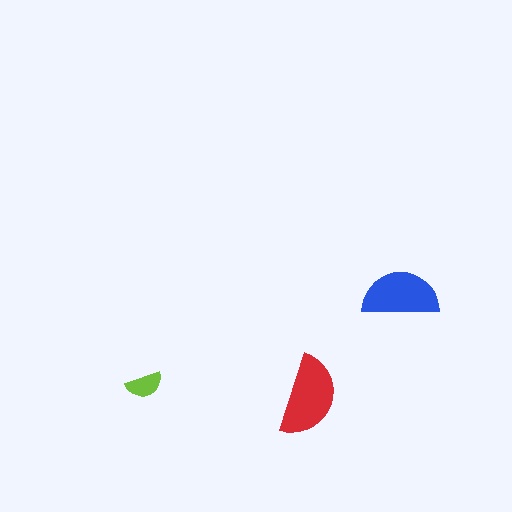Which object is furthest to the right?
The blue semicircle is rightmost.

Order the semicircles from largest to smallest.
the red one, the blue one, the lime one.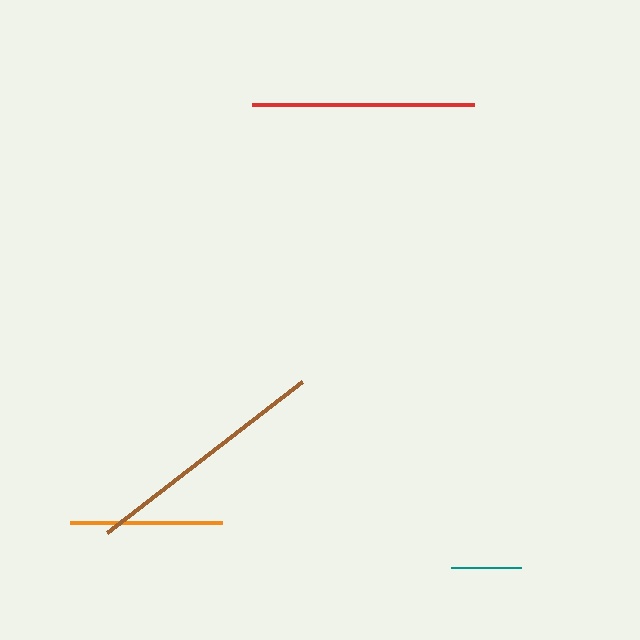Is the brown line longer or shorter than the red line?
The brown line is longer than the red line.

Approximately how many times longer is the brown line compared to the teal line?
The brown line is approximately 3.5 times the length of the teal line.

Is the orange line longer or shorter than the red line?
The red line is longer than the orange line.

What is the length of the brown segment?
The brown segment is approximately 246 pixels long.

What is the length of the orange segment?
The orange segment is approximately 152 pixels long.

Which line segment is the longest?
The brown line is the longest at approximately 246 pixels.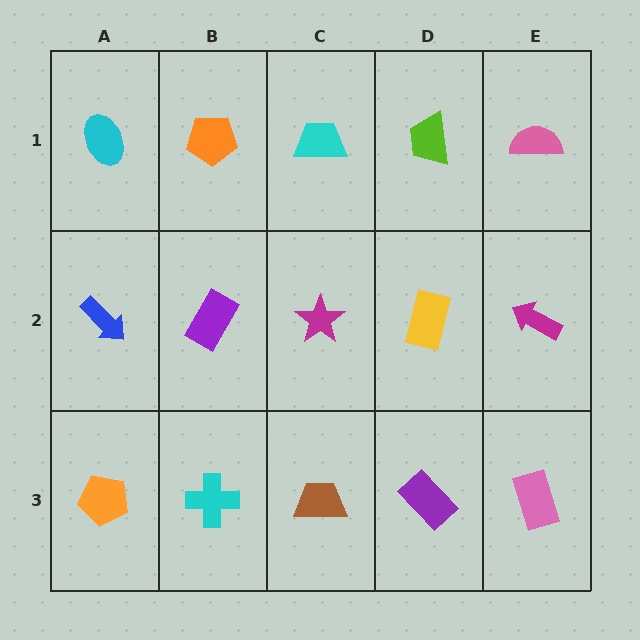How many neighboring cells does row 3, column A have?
2.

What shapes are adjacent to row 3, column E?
A magenta arrow (row 2, column E), a purple rectangle (row 3, column D).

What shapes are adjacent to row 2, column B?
An orange pentagon (row 1, column B), a cyan cross (row 3, column B), a blue arrow (row 2, column A), a magenta star (row 2, column C).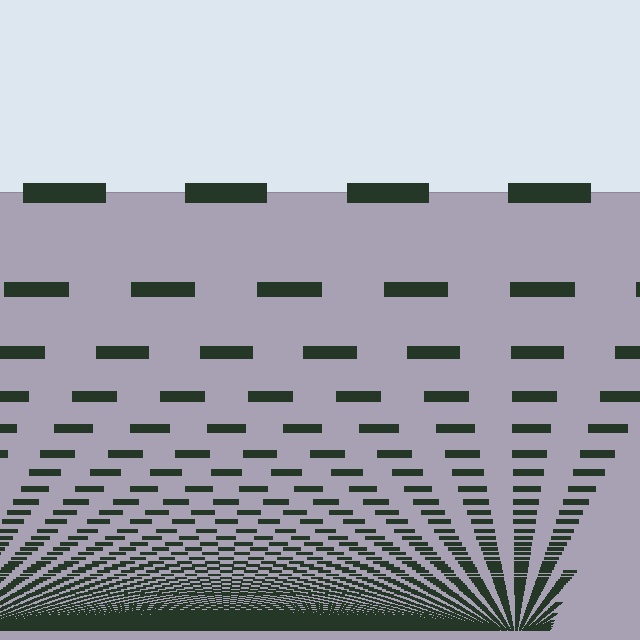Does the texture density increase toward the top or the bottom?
Density increases toward the bottom.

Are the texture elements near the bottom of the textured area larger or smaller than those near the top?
Smaller. The gradient is inverted — elements near the bottom are smaller and denser.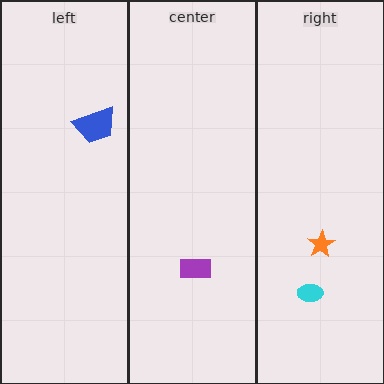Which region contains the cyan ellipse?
The right region.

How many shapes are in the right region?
2.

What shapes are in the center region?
The purple rectangle.